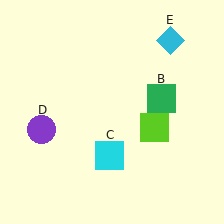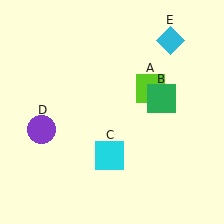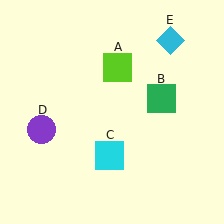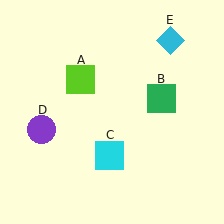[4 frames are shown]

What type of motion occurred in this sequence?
The lime square (object A) rotated counterclockwise around the center of the scene.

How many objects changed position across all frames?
1 object changed position: lime square (object A).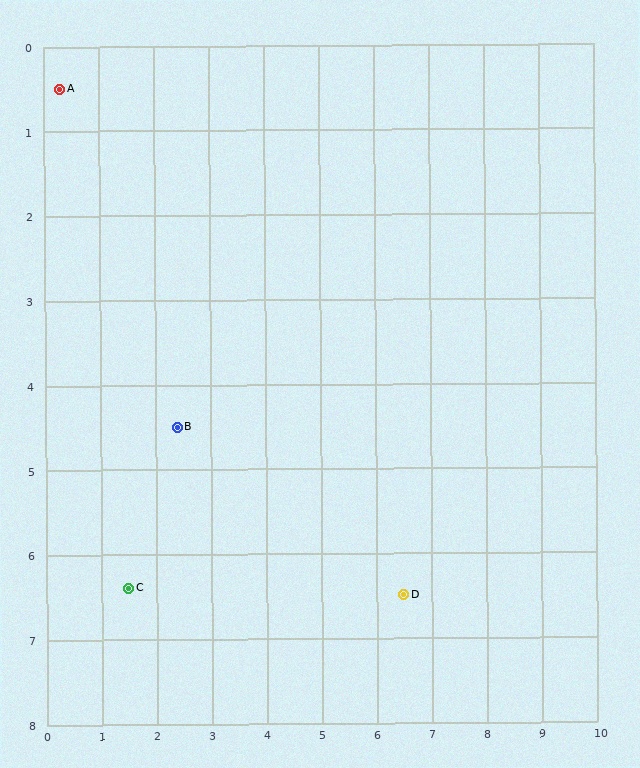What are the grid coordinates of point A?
Point A is at approximately (0.3, 0.5).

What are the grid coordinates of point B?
Point B is at approximately (2.4, 4.5).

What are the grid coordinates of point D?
Point D is at approximately (6.5, 6.5).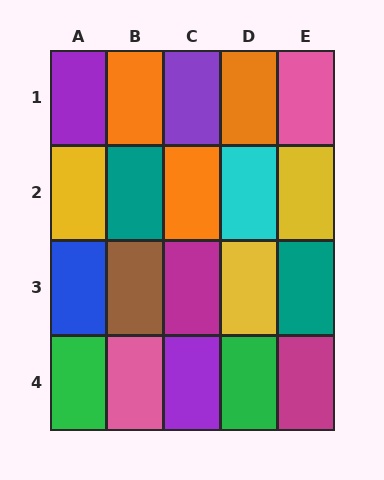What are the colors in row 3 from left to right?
Blue, brown, magenta, yellow, teal.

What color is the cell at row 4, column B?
Pink.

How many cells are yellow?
3 cells are yellow.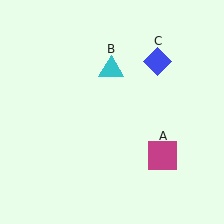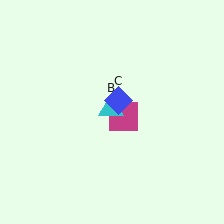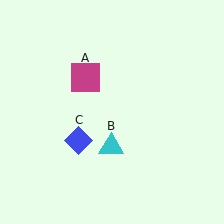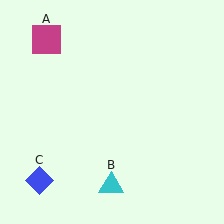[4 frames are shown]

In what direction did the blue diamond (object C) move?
The blue diamond (object C) moved down and to the left.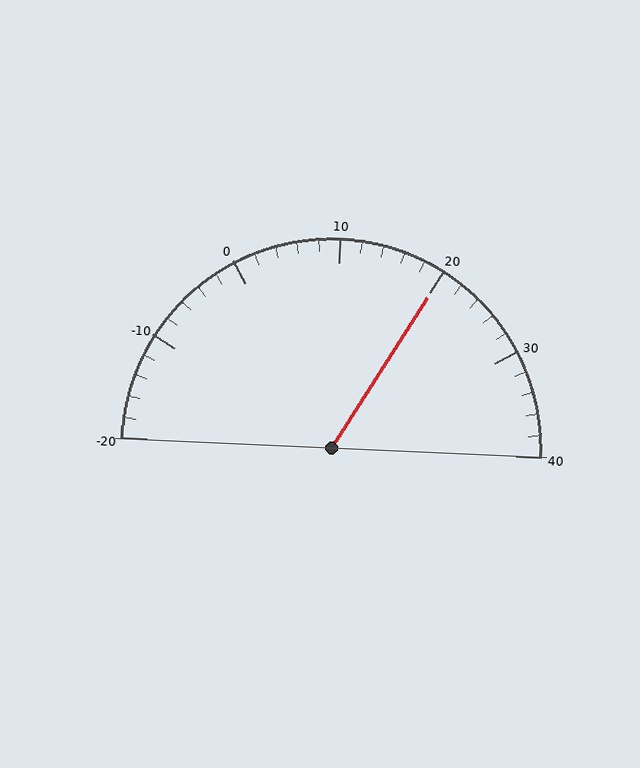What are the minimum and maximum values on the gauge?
The gauge ranges from -20 to 40.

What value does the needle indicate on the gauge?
The needle indicates approximately 20.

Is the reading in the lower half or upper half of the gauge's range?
The reading is in the upper half of the range (-20 to 40).